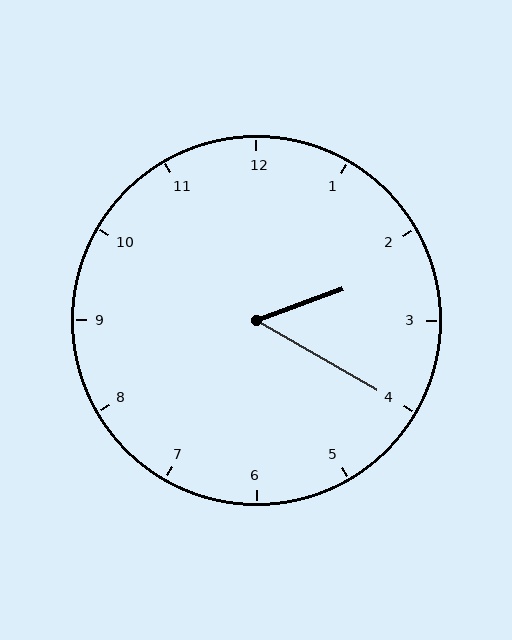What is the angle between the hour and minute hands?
Approximately 50 degrees.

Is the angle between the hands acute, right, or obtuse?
It is acute.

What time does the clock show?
2:20.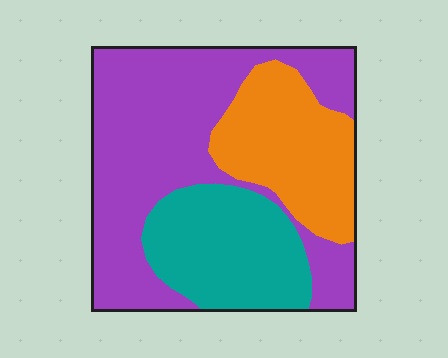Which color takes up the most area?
Purple, at roughly 50%.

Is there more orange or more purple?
Purple.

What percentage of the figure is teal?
Teal covers around 25% of the figure.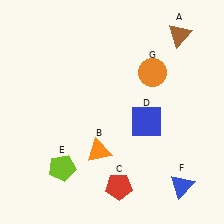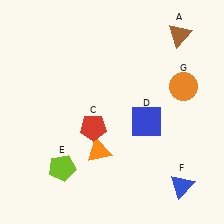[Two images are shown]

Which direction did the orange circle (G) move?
The orange circle (G) moved right.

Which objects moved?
The objects that moved are: the red pentagon (C), the orange circle (G).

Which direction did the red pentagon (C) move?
The red pentagon (C) moved up.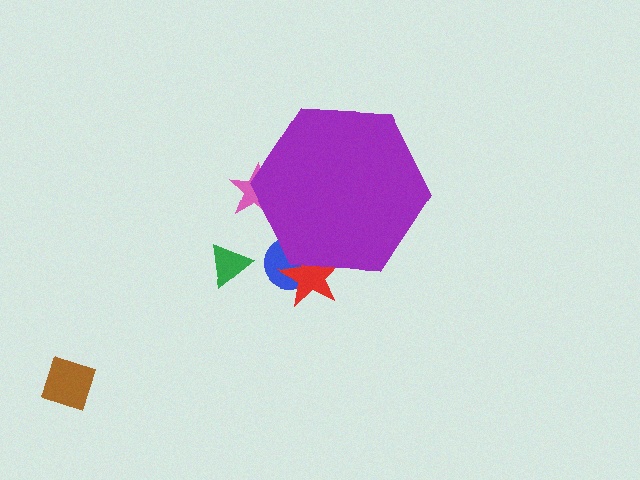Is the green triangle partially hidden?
No, the green triangle is fully visible.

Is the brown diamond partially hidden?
No, the brown diamond is fully visible.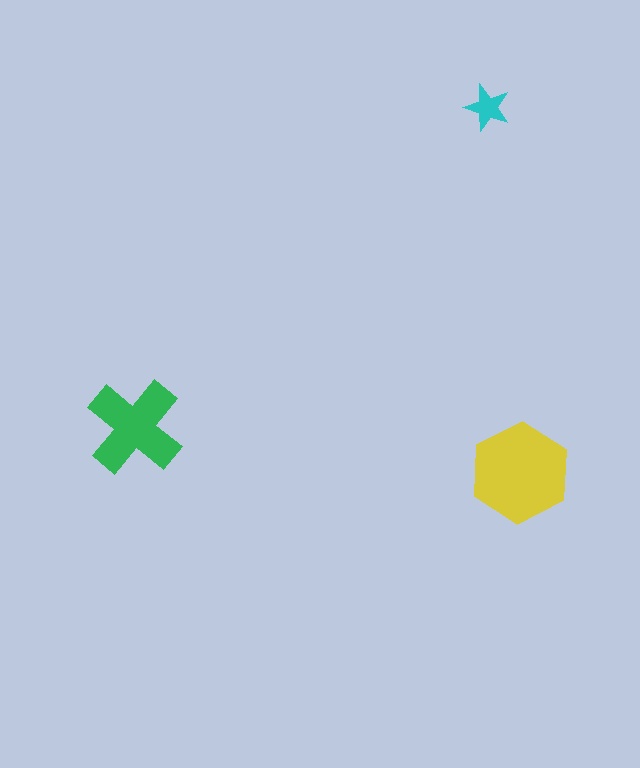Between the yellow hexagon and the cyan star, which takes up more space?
The yellow hexagon.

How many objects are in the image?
There are 3 objects in the image.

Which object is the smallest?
The cyan star.